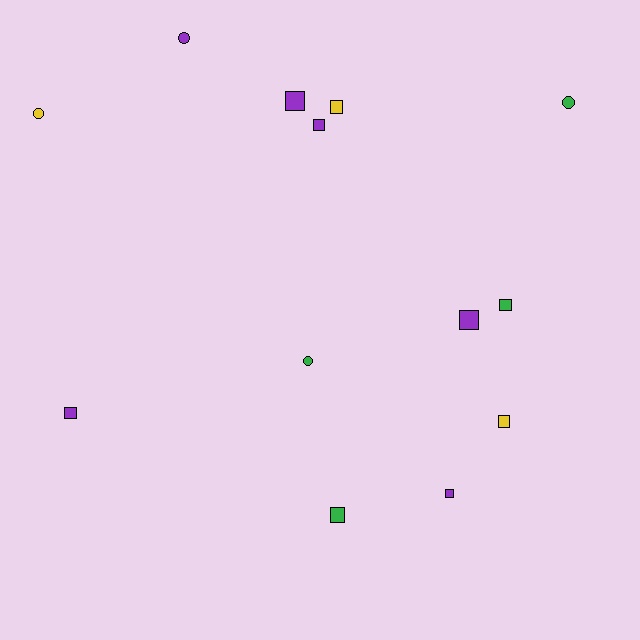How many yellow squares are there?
There are 2 yellow squares.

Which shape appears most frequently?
Square, with 9 objects.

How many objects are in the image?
There are 13 objects.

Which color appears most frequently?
Purple, with 6 objects.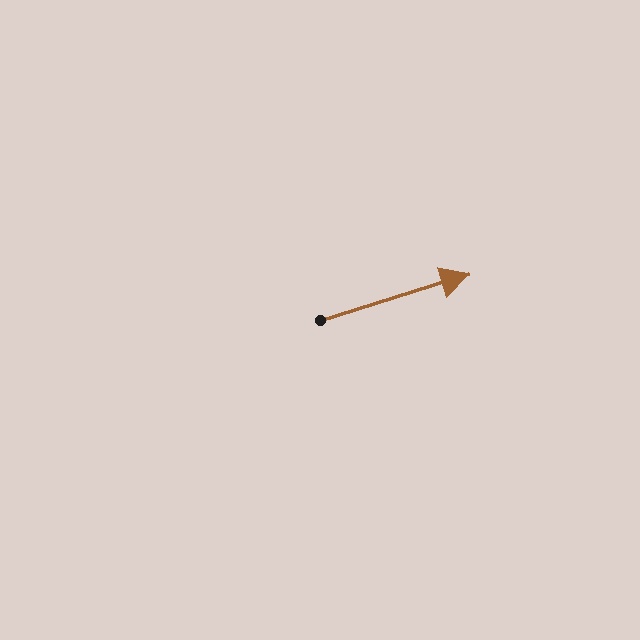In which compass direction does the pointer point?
East.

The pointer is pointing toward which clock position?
Roughly 2 o'clock.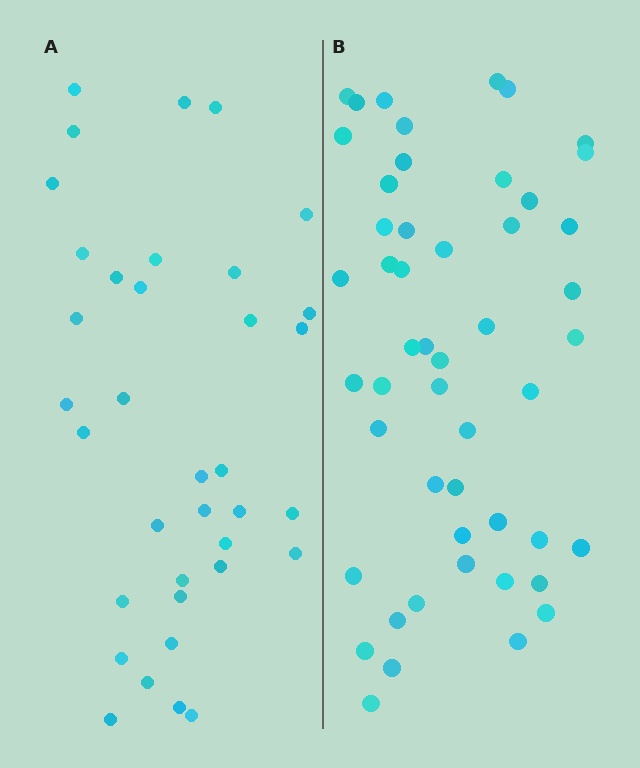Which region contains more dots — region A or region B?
Region B (the right region) has more dots.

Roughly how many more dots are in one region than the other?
Region B has approximately 15 more dots than region A.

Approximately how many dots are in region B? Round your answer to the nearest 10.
About 50 dots.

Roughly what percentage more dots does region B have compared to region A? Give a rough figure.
About 40% more.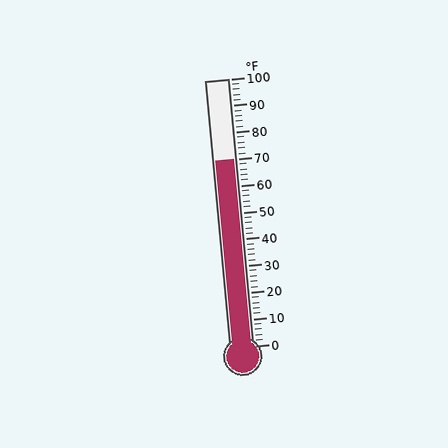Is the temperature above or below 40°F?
The temperature is above 40°F.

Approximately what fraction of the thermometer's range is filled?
The thermometer is filled to approximately 70% of its range.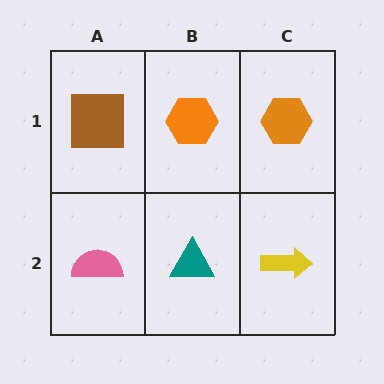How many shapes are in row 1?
3 shapes.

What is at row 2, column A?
A pink semicircle.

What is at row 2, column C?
A yellow arrow.